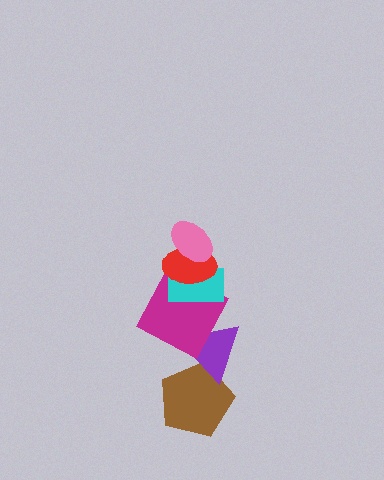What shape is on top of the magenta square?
The cyan rectangle is on top of the magenta square.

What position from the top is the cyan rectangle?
The cyan rectangle is 3rd from the top.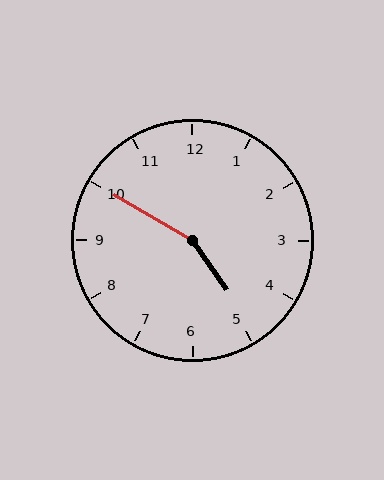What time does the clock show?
4:50.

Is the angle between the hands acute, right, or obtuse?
It is obtuse.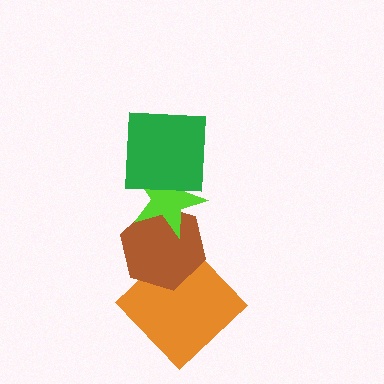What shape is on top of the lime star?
The green square is on top of the lime star.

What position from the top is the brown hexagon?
The brown hexagon is 3rd from the top.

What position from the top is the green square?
The green square is 1st from the top.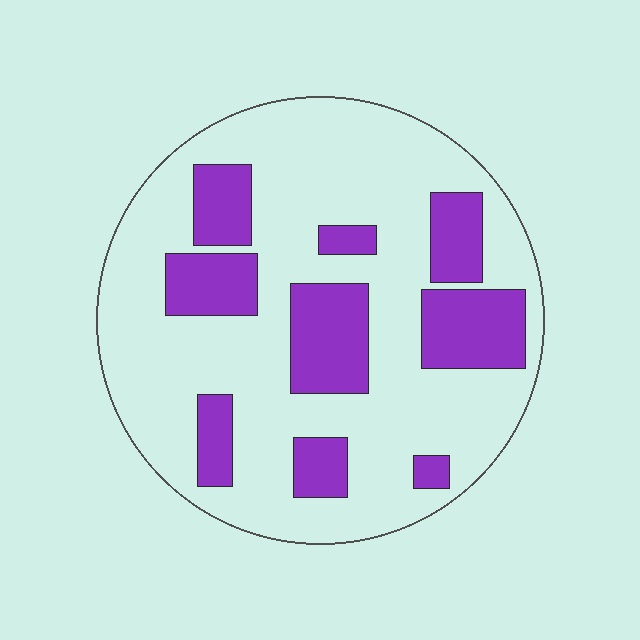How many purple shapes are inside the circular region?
9.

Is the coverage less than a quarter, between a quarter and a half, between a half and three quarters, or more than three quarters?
Between a quarter and a half.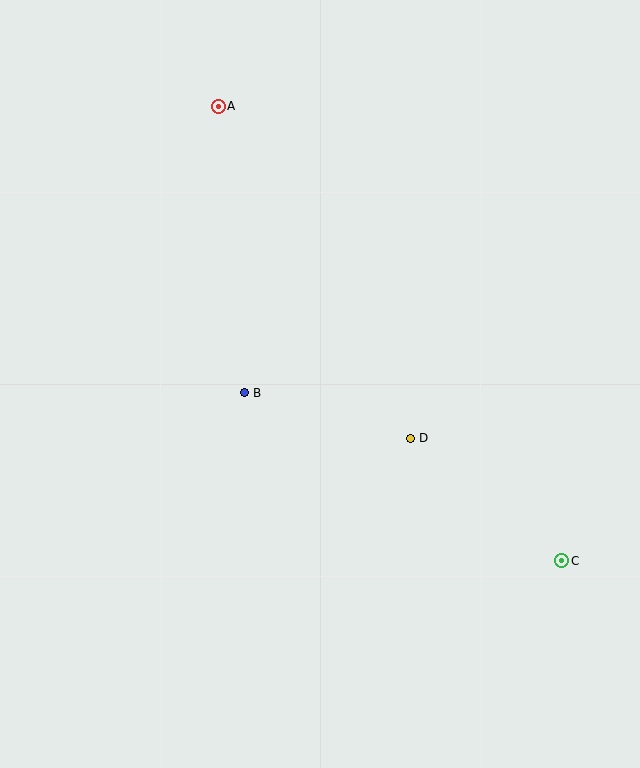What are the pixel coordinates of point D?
Point D is at (410, 438).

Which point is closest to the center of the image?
Point B at (244, 393) is closest to the center.